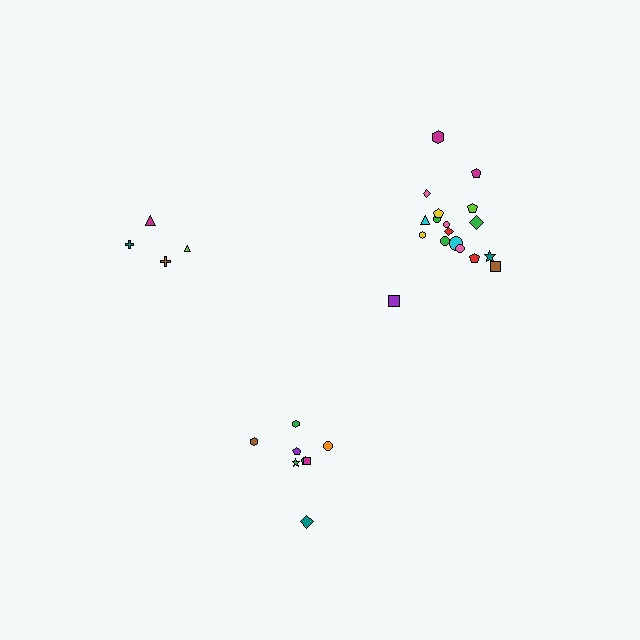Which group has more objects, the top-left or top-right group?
The top-right group.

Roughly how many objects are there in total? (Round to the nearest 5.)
Roughly 30 objects in total.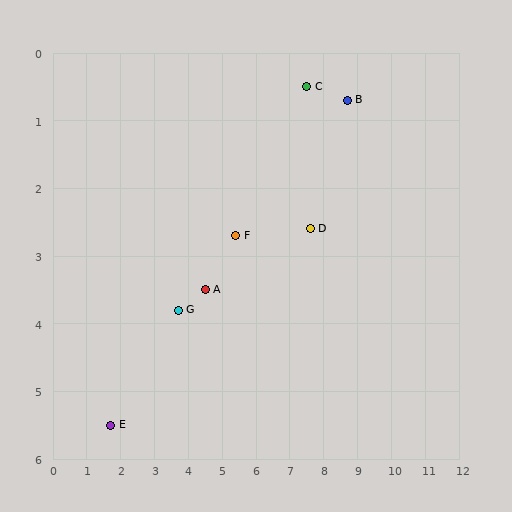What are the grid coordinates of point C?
Point C is at approximately (7.5, 0.5).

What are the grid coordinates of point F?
Point F is at approximately (5.4, 2.7).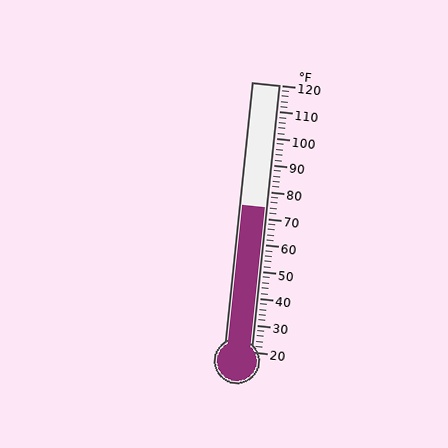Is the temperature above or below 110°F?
The temperature is below 110°F.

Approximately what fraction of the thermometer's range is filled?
The thermometer is filled to approximately 55% of its range.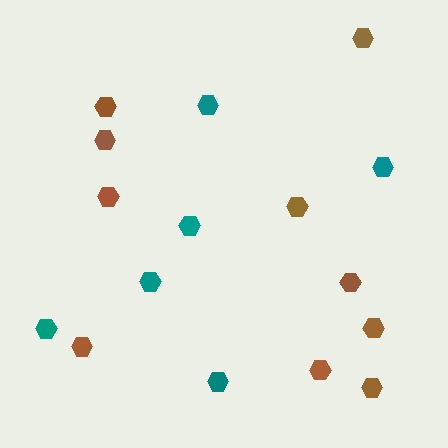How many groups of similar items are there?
There are 2 groups: one group of teal hexagons (6) and one group of brown hexagons (10).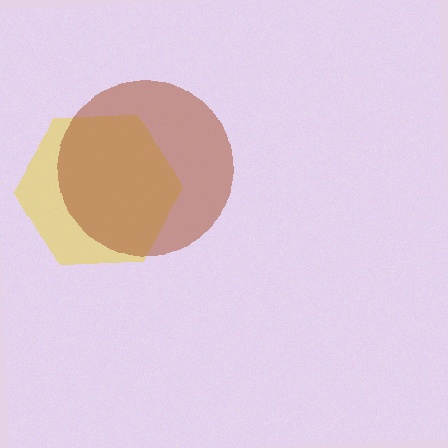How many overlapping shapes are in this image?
There are 2 overlapping shapes in the image.